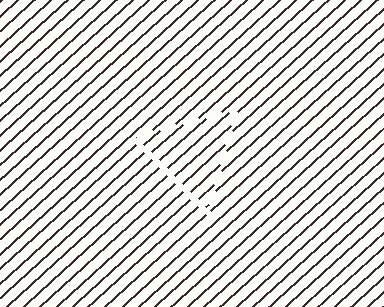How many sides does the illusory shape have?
3 sides — the line-ends trace a triangle.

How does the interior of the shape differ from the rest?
The interior of the shape contains the same grating, shifted by half a period — the contour is defined by the phase discontinuity where line-ends from the inner and outer gratings abut.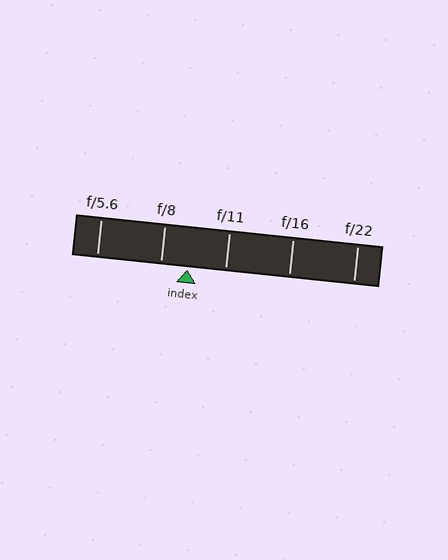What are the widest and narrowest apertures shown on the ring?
The widest aperture shown is f/5.6 and the narrowest is f/22.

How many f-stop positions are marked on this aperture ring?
There are 5 f-stop positions marked.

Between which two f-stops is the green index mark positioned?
The index mark is between f/8 and f/11.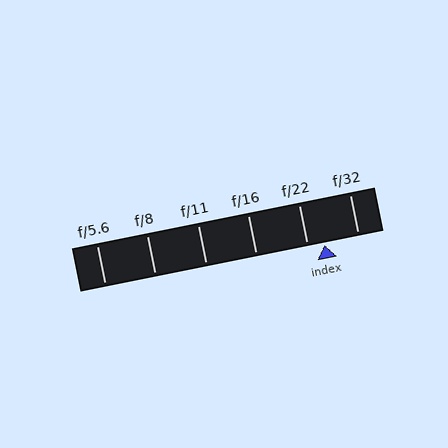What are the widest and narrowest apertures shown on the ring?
The widest aperture shown is f/5.6 and the narrowest is f/32.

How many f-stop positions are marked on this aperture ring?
There are 6 f-stop positions marked.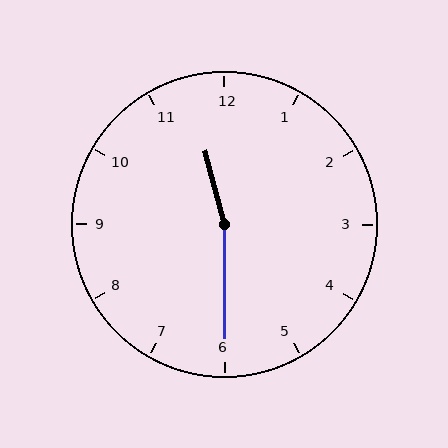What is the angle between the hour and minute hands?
Approximately 165 degrees.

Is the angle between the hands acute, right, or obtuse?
It is obtuse.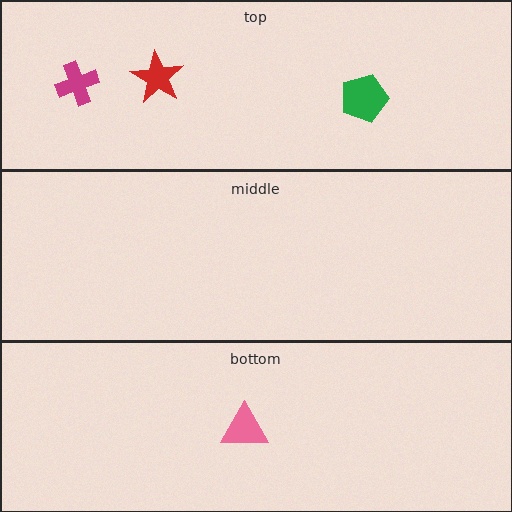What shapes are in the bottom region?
The pink triangle.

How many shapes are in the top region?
3.